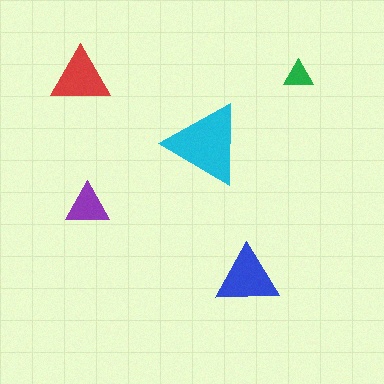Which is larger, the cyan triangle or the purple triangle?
The cyan one.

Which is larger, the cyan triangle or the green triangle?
The cyan one.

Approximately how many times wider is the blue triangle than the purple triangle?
About 1.5 times wider.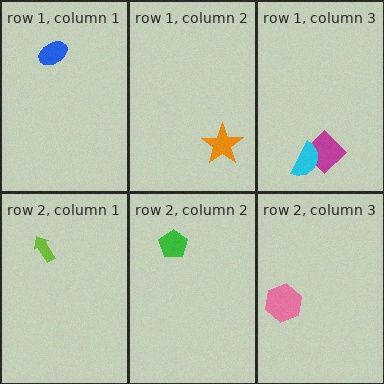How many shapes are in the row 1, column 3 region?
2.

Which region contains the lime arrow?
The row 2, column 1 region.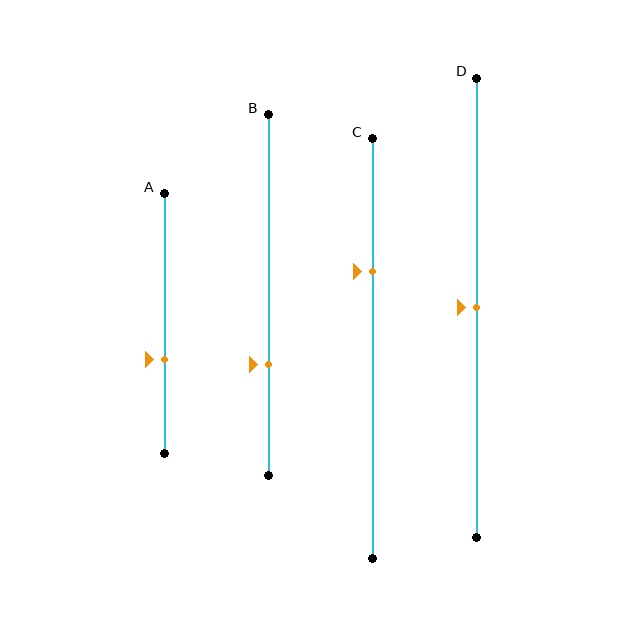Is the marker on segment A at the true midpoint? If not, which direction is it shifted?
No, the marker on segment A is shifted downward by about 14% of the segment length.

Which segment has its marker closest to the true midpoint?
Segment D has its marker closest to the true midpoint.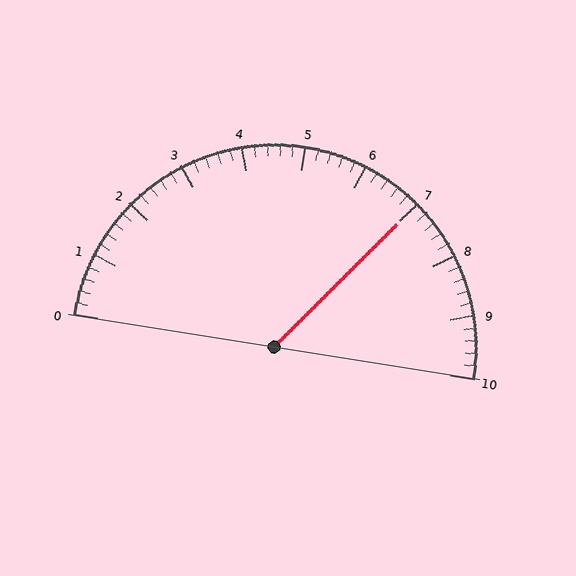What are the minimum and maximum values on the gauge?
The gauge ranges from 0 to 10.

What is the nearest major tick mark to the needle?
The nearest major tick mark is 7.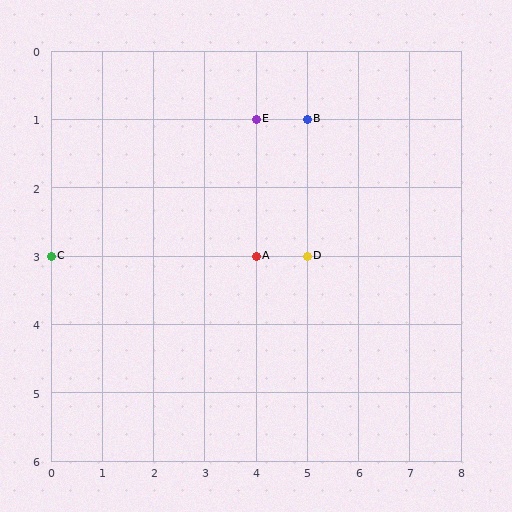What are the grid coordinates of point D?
Point D is at grid coordinates (5, 3).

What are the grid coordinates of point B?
Point B is at grid coordinates (5, 1).